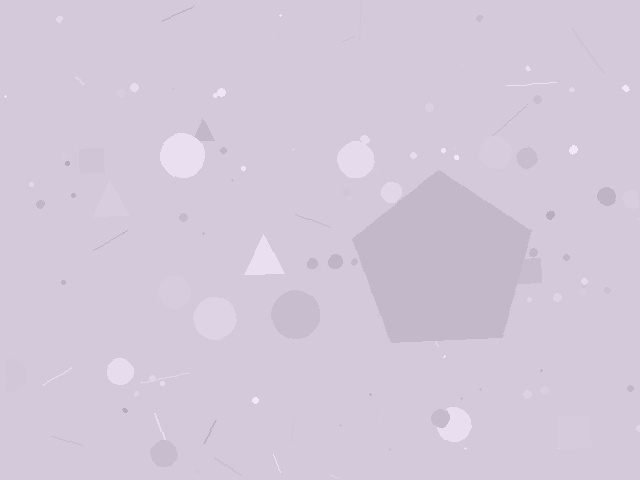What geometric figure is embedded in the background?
A pentagon is embedded in the background.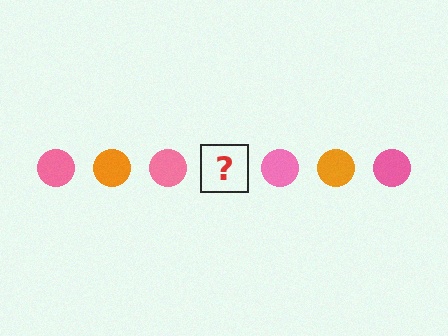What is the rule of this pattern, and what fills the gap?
The rule is that the pattern cycles through pink, orange circles. The gap should be filled with an orange circle.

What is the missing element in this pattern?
The missing element is an orange circle.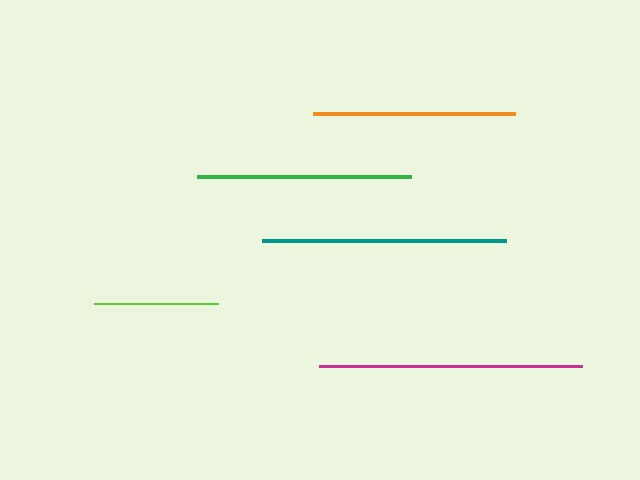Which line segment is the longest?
The magenta line is the longest at approximately 262 pixels.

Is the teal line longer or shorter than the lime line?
The teal line is longer than the lime line.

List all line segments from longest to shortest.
From longest to shortest: magenta, teal, green, orange, lime.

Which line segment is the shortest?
The lime line is the shortest at approximately 124 pixels.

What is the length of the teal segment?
The teal segment is approximately 244 pixels long.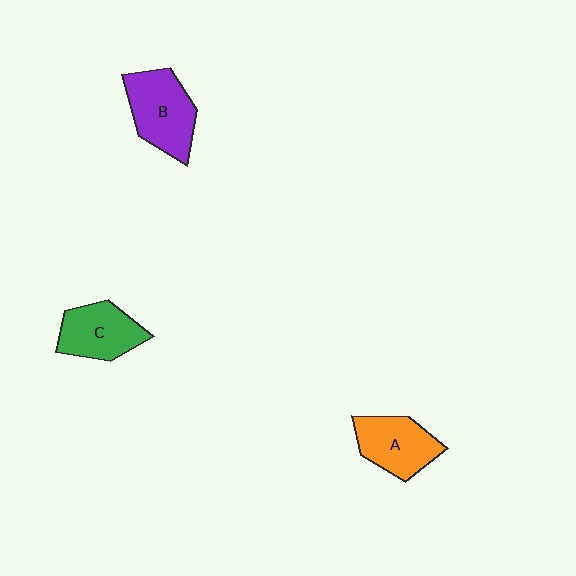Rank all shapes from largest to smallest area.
From largest to smallest: B (purple), A (orange), C (green).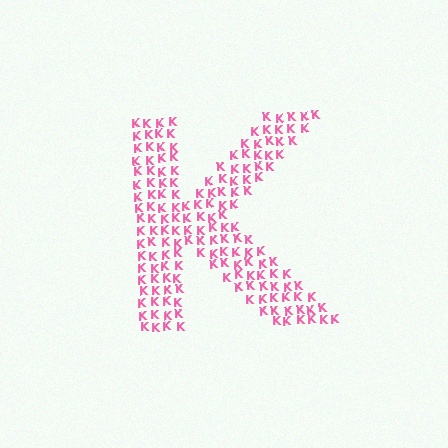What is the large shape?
The large shape is the letter K.